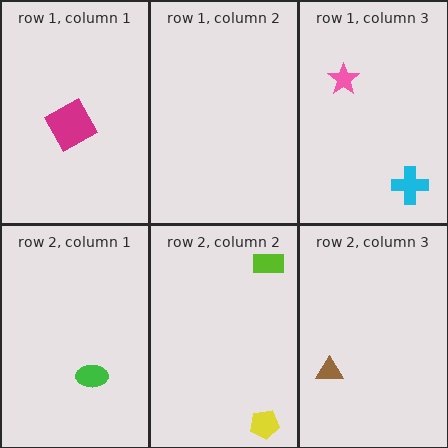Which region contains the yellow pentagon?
The row 2, column 2 region.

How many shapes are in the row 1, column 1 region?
1.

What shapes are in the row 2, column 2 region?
The yellow pentagon, the lime rectangle.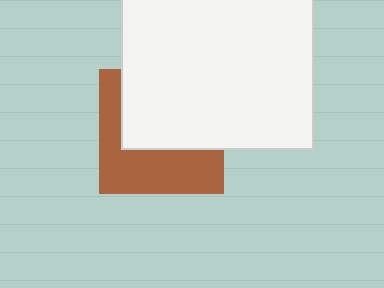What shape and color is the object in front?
The object in front is a white square.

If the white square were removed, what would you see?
You would see the complete brown square.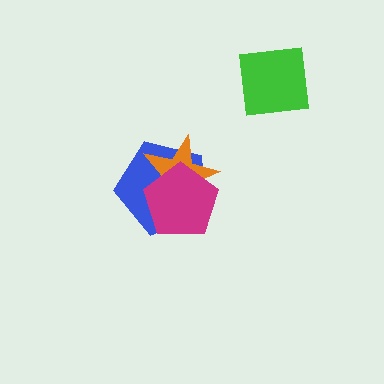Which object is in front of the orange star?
The magenta pentagon is in front of the orange star.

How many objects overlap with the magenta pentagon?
2 objects overlap with the magenta pentagon.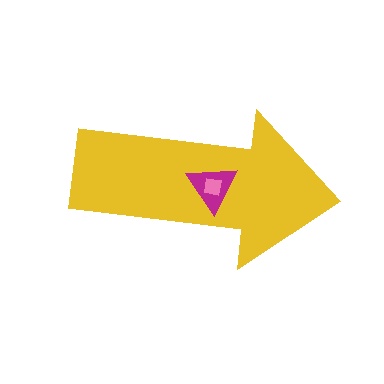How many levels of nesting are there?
3.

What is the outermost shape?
The yellow arrow.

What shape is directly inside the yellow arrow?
The magenta triangle.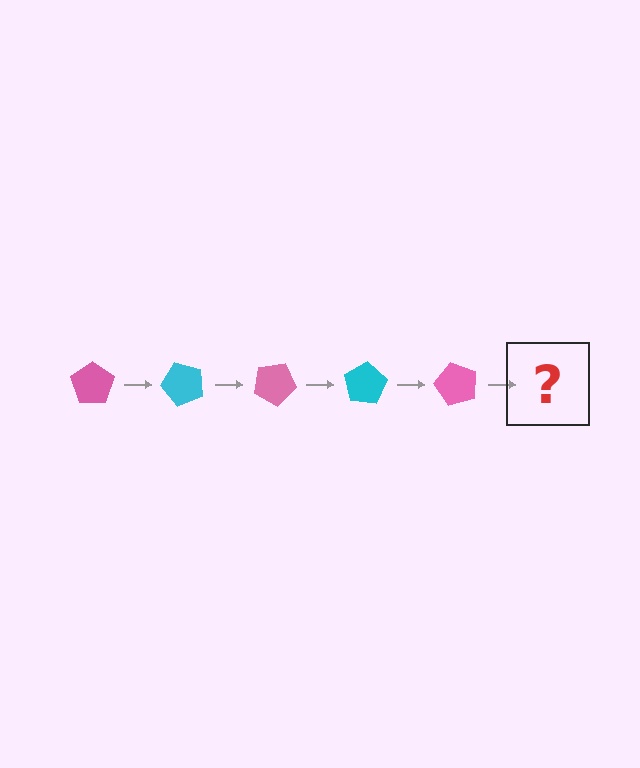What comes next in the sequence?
The next element should be a cyan pentagon, rotated 250 degrees from the start.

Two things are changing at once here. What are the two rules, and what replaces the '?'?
The two rules are that it rotates 50 degrees each step and the color cycles through pink and cyan. The '?' should be a cyan pentagon, rotated 250 degrees from the start.